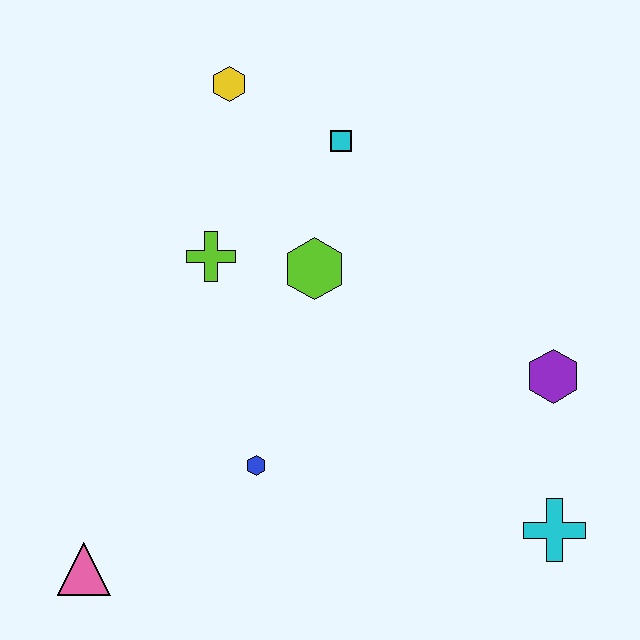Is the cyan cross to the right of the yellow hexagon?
Yes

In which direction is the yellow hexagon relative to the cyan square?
The yellow hexagon is to the left of the cyan square.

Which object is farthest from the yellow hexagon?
The cyan cross is farthest from the yellow hexagon.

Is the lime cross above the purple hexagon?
Yes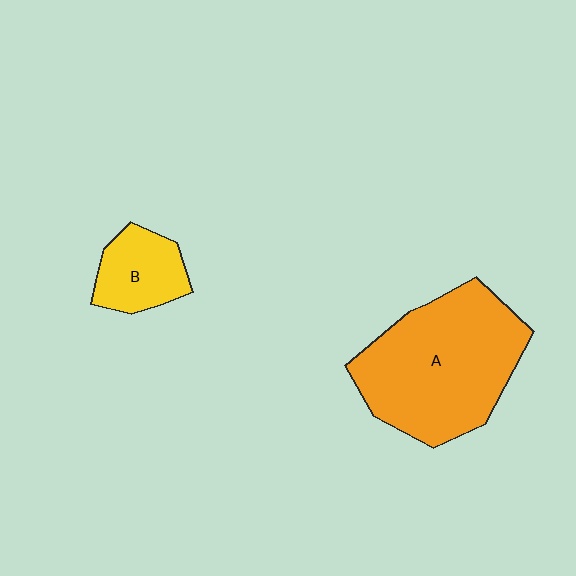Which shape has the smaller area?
Shape B (yellow).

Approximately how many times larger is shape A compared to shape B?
Approximately 3.0 times.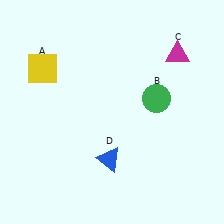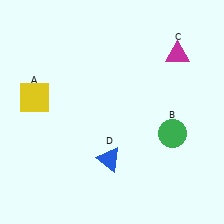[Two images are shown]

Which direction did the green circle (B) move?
The green circle (B) moved down.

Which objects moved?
The objects that moved are: the yellow square (A), the green circle (B).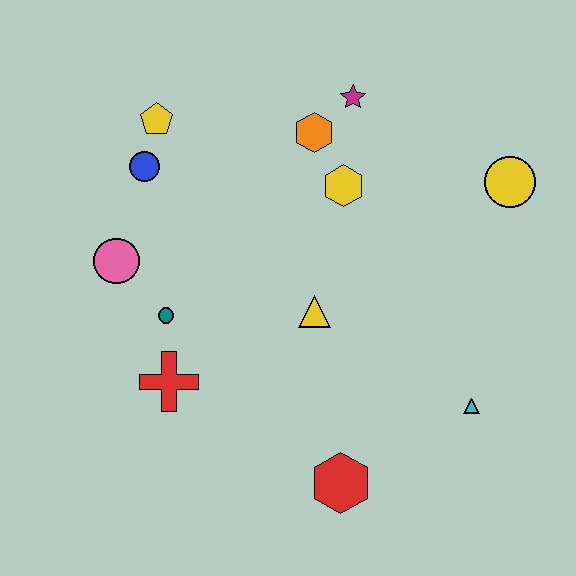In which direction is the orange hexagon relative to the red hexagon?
The orange hexagon is above the red hexagon.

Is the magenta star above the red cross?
Yes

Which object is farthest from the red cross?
The yellow circle is farthest from the red cross.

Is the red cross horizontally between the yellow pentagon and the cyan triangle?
Yes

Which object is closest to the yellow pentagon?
The blue circle is closest to the yellow pentagon.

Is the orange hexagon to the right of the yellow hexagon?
No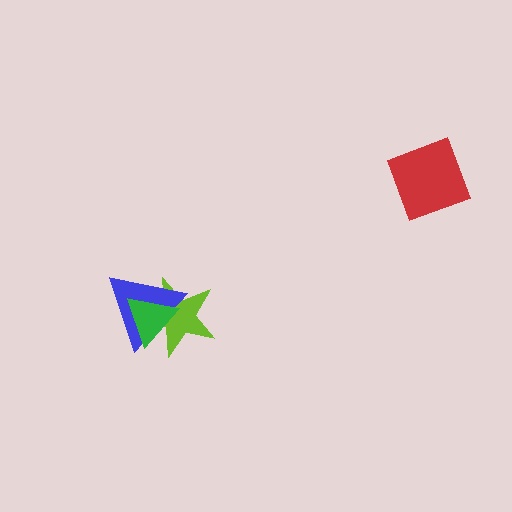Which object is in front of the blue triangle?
The green triangle is in front of the blue triangle.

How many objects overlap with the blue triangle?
2 objects overlap with the blue triangle.